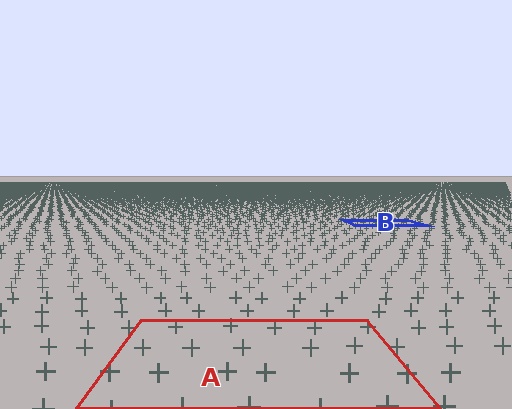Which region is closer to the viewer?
Region A is closer. The texture elements there are larger and more spread out.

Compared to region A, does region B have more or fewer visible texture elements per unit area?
Region B has more texture elements per unit area — they are packed more densely because it is farther away.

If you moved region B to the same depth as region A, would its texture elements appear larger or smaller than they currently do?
They would appear larger. At a closer depth, the same texture elements are projected at a bigger on-screen size.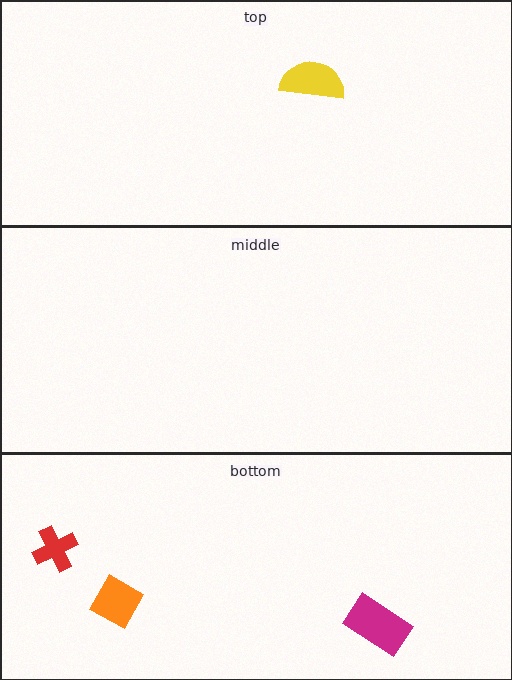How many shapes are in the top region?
1.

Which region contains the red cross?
The bottom region.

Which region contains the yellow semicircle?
The top region.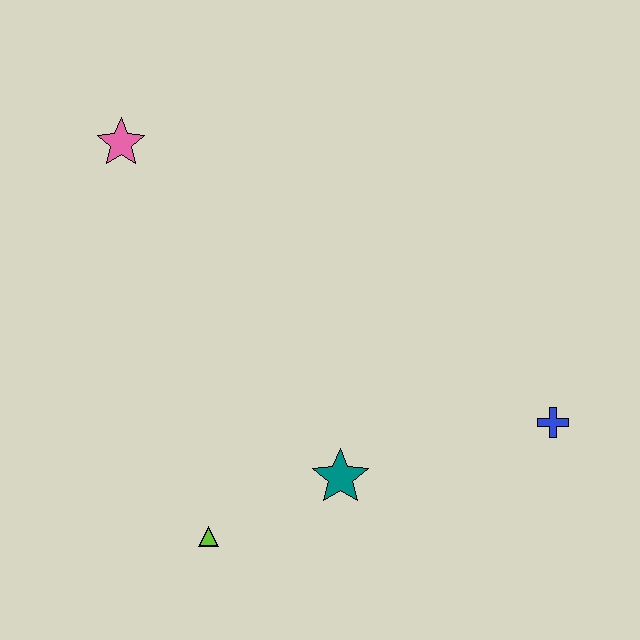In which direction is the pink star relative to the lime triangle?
The pink star is above the lime triangle.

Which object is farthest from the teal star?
The pink star is farthest from the teal star.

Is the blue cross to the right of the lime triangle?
Yes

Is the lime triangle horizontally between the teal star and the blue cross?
No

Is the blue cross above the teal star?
Yes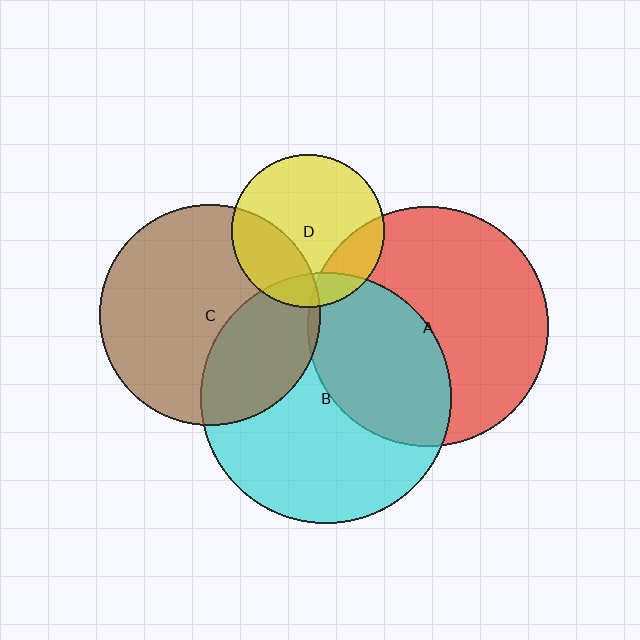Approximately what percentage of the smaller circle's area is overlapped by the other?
Approximately 30%.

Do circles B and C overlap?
Yes.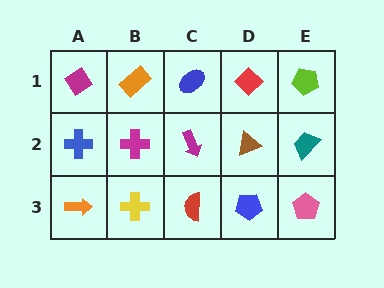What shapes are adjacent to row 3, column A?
A blue cross (row 2, column A), a yellow cross (row 3, column B).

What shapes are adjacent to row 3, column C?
A magenta arrow (row 2, column C), a yellow cross (row 3, column B), a blue pentagon (row 3, column D).